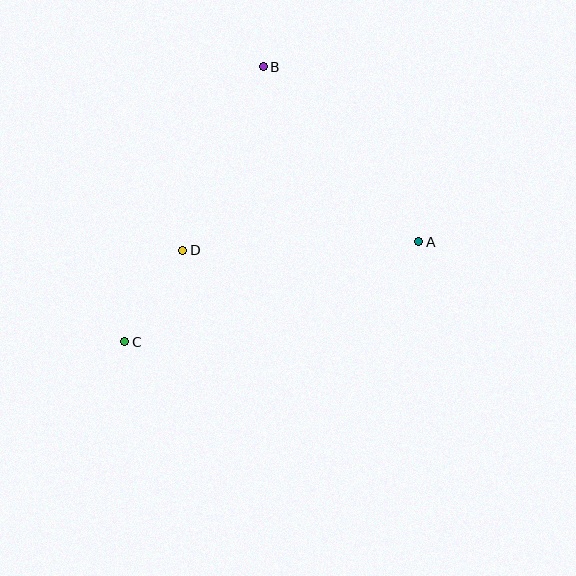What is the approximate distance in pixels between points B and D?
The distance between B and D is approximately 201 pixels.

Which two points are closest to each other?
Points C and D are closest to each other.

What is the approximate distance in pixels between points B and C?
The distance between B and C is approximately 308 pixels.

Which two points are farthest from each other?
Points A and C are farthest from each other.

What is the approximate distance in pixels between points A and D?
The distance between A and D is approximately 236 pixels.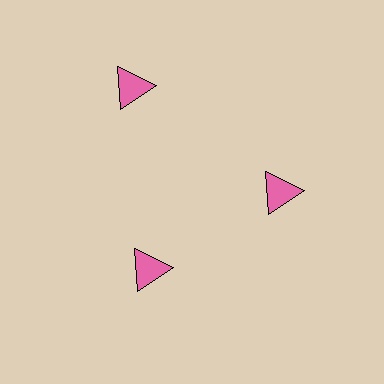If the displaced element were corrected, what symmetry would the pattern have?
It would have 3-fold rotational symmetry — the pattern would map onto itself every 120 degrees.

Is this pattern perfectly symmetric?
No. The 3 pink triangles are arranged in a ring, but one element near the 11 o'clock position is pushed outward from the center, breaking the 3-fold rotational symmetry.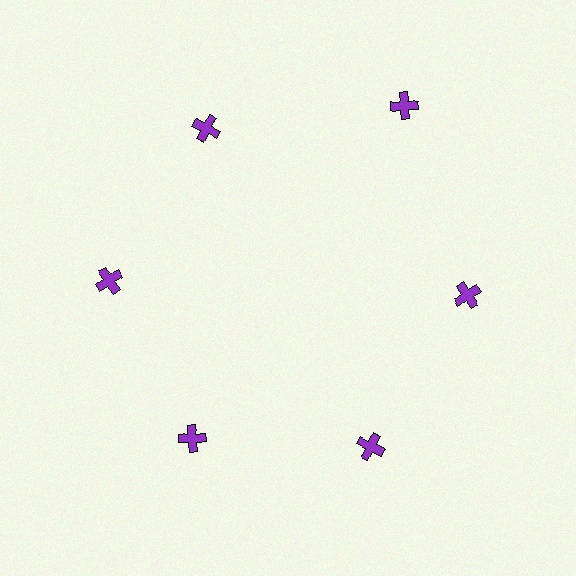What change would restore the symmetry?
The symmetry would be restored by moving it inward, back onto the ring so that all 6 crosses sit at equal angles and equal distance from the center.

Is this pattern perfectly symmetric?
No. The 6 purple crosses are arranged in a ring, but one element near the 1 o'clock position is pushed outward from the center, breaking the 6-fold rotational symmetry.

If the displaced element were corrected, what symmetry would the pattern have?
It would have 6-fold rotational symmetry — the pattern would map onto itself every 60 degrees.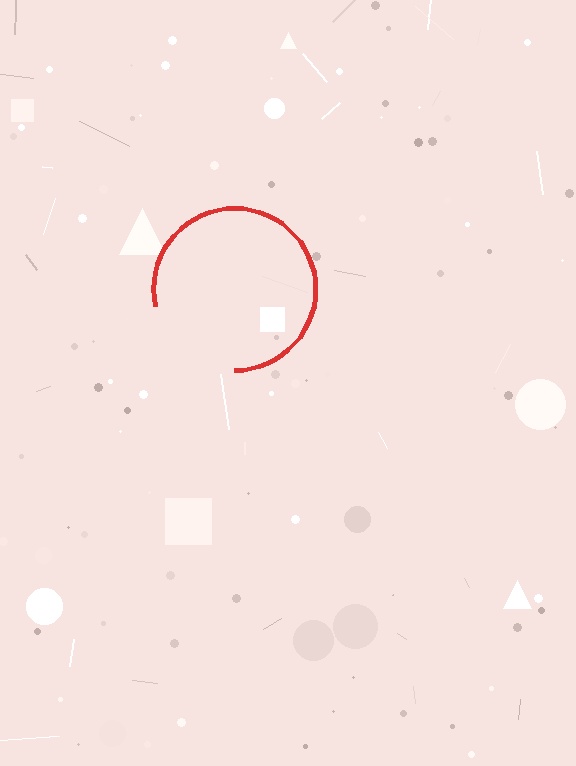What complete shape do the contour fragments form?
The contour fragments form a circle.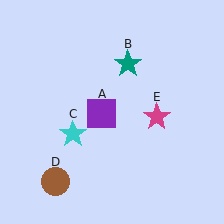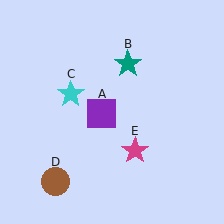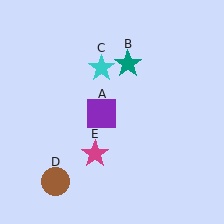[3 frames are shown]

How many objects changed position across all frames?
2 objects changed position: cyan star (object C), magenta star (object E).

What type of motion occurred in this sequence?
The cyan star (object C), magenta star (object E) rotated clockwise around the center of the scene.